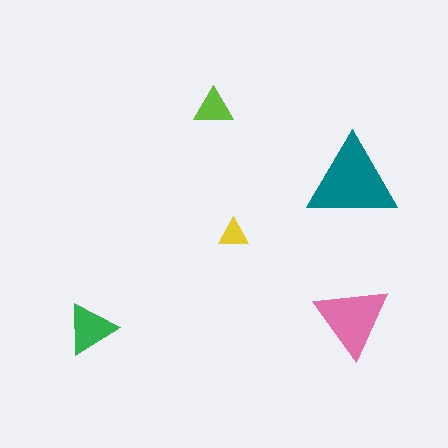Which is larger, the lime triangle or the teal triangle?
The teal one.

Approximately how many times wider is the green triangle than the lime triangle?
About 1.5 times wider.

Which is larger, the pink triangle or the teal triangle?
The teal one.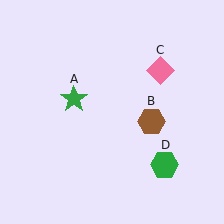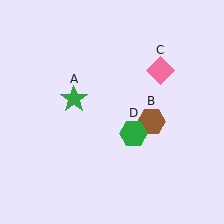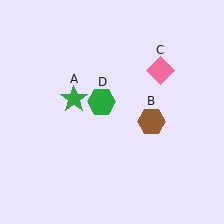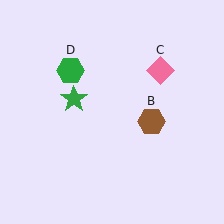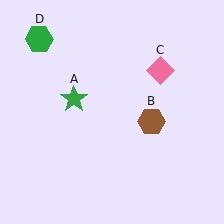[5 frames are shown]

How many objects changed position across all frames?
1 object changed position: green hexagon (object D).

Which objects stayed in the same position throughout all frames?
Green star (object A) and brown hexagon (object B) and pink diamond (object C) remained stationary.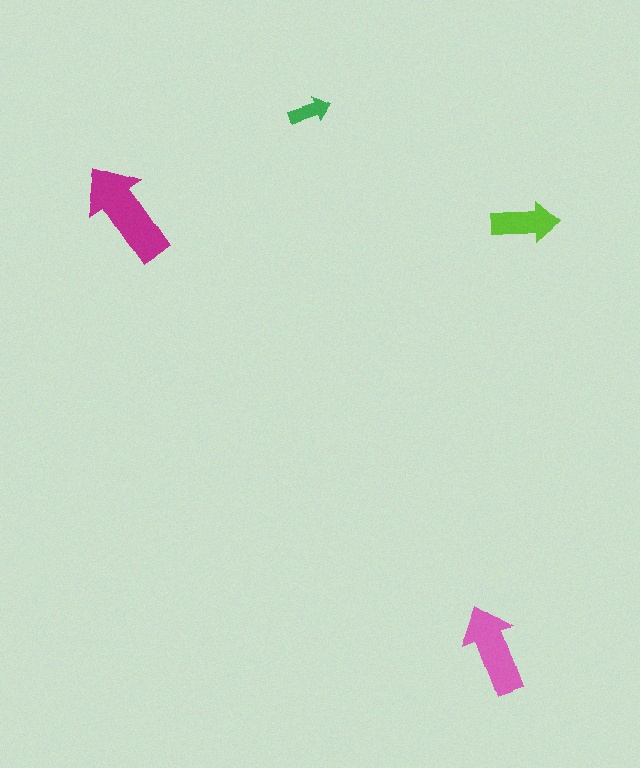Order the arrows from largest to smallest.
the magenta one, the pink one, the lime one, the green one.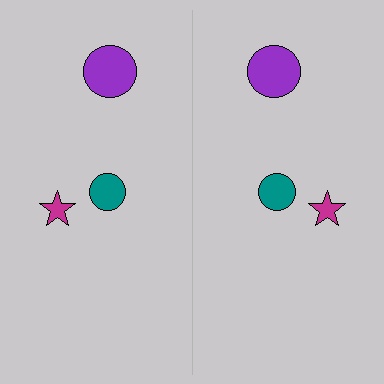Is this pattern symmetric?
Yes, this pattern has bilateral (reflection) symmetry.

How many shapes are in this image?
There are 6 shapes in this image.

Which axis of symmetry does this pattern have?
The pattern has a vertical axis of symmetry running through the center of the image.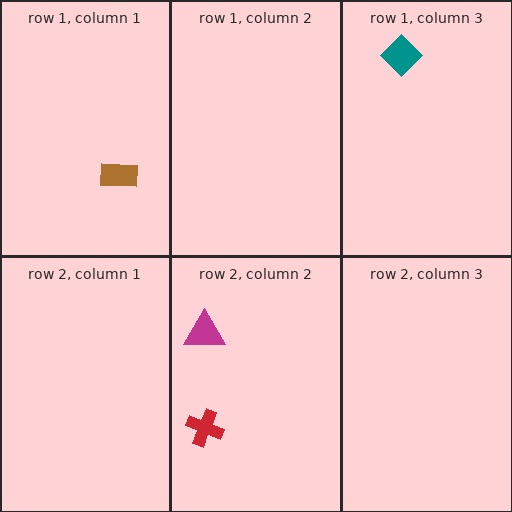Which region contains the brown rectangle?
The row 1, column 1 region.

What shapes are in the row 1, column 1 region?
The brown rectangle.